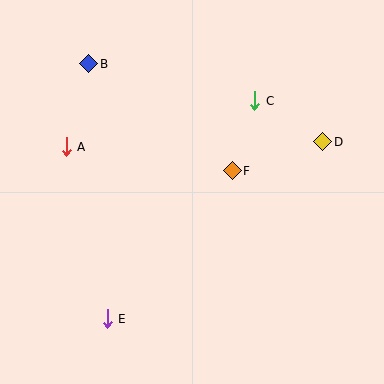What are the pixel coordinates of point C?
Point C is at (255, 101).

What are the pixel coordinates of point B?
Point B is at (89, 64).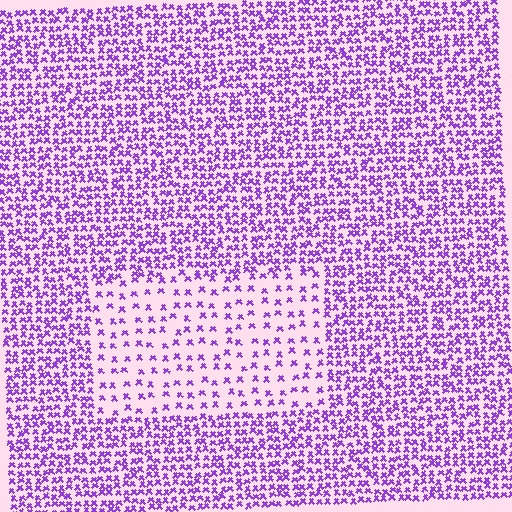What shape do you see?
I see a rectangle.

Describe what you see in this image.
The image contains small purple elements arranged at two different densities. A rectangle-shaped region is visible where the elements are less densely packed than the surrounding area.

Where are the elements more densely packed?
The elements are more densely packed outside the rectangle boundary.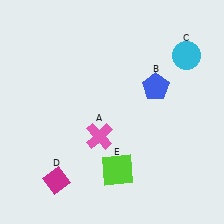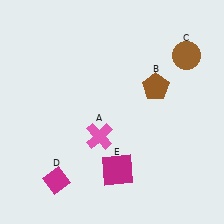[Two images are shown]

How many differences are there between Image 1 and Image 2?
There are 3 differences between the two images.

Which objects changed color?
B changed from blue to brown. C changed from cyan to brown. E changed from lime to magenta.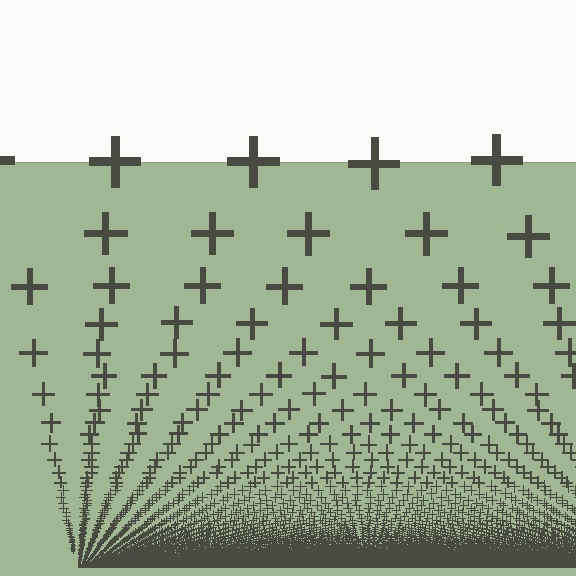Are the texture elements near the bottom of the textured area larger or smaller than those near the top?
Smaller. The gradient is inverted — elements near the bottom are smaller and denser.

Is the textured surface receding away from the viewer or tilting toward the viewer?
The surface appears to tilt toward the viewer. Texture elements get larger and sparser toward the top.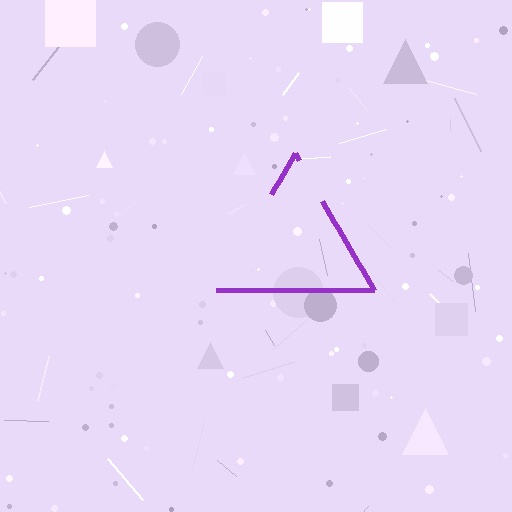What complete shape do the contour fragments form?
The contour fragments form a triangle.